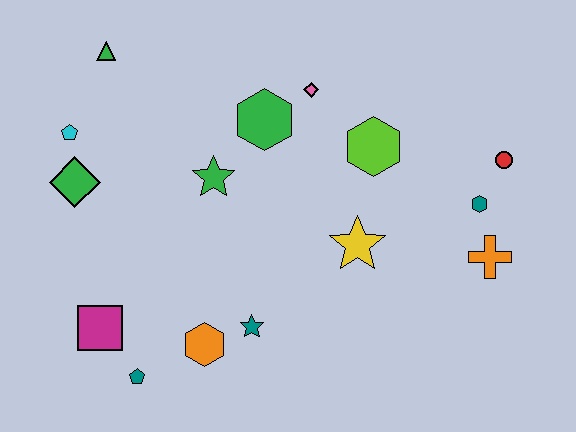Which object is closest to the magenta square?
The teal pentagon is closest to the magenta square.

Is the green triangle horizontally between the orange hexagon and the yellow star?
No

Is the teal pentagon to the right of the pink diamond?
No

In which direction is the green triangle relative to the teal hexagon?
The green triangle is to the left of the teal hexagon.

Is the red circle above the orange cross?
Yes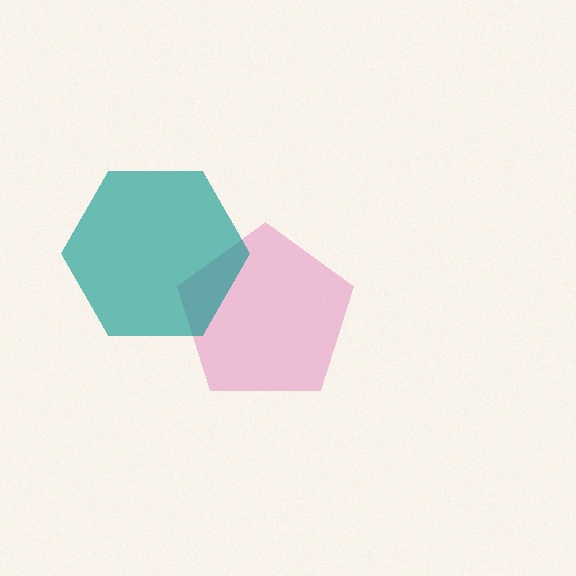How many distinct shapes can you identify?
There are 2 distinct shapes: a pink pentagon, a teal hexagon.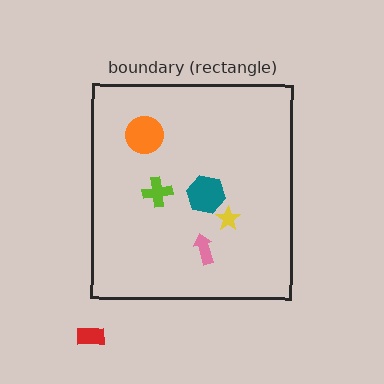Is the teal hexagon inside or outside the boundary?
Inside.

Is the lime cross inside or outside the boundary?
Inside.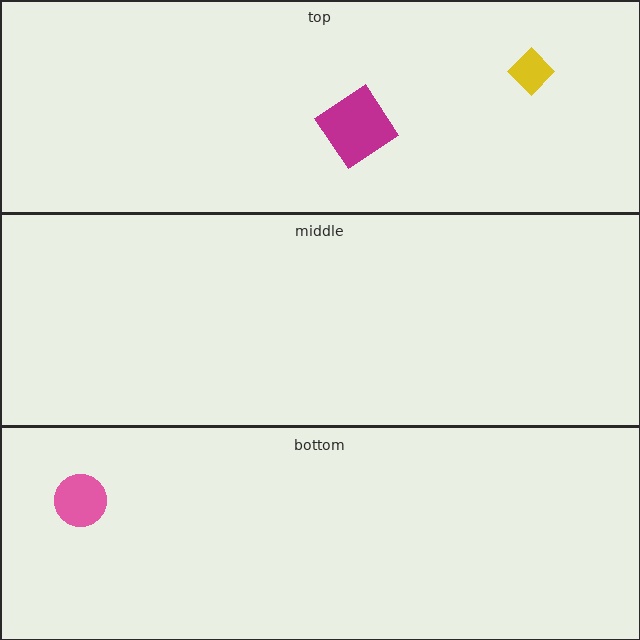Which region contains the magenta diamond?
The top region.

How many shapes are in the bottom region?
1.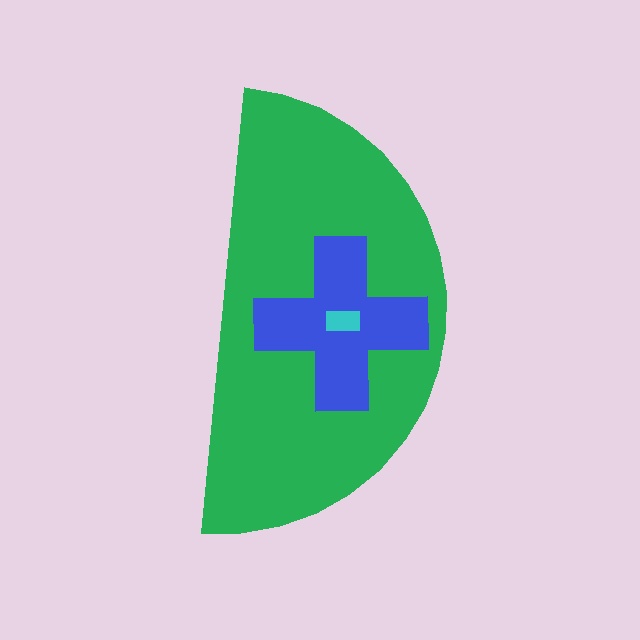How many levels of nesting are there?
3.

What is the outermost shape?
The green semicircle.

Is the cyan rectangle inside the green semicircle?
Yes.